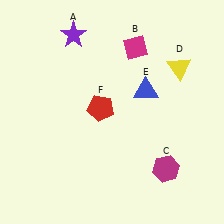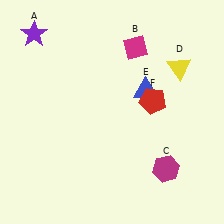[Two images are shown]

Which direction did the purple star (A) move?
The purple star (A) moved left.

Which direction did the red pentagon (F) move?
The red pentagon (F) moved right.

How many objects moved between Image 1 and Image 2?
2 objects moved between the two images.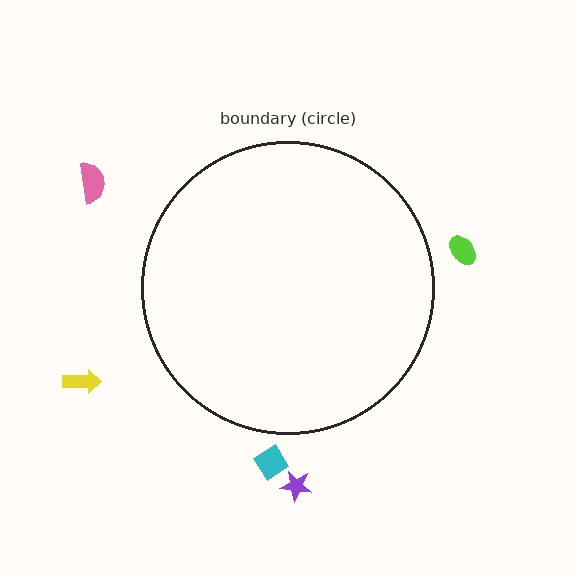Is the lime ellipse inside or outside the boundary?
Outside.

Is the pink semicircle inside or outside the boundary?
Outside.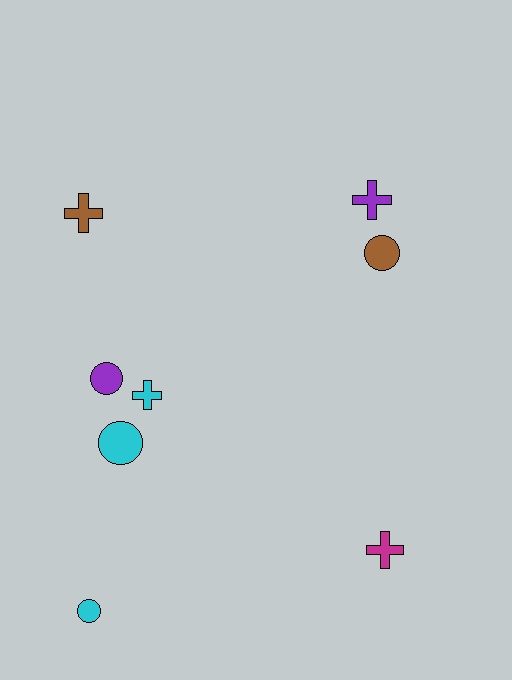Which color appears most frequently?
Cyan, with 3 objects.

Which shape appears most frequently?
Cross, with 4 objects.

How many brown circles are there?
There is 1 brown circle.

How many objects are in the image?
There are 8 objects.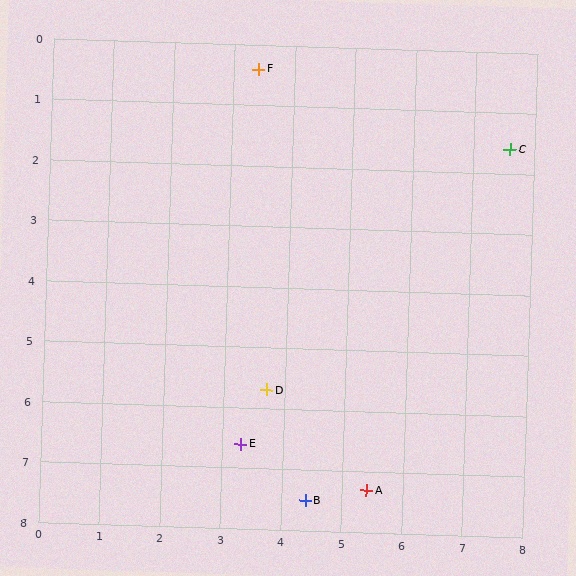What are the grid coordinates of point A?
Point A is at approximately (5.4, 7.3).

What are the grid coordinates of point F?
Point F is at approximately (3.4, 0.4).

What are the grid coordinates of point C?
Point C is at approximately (7.6, 1.6).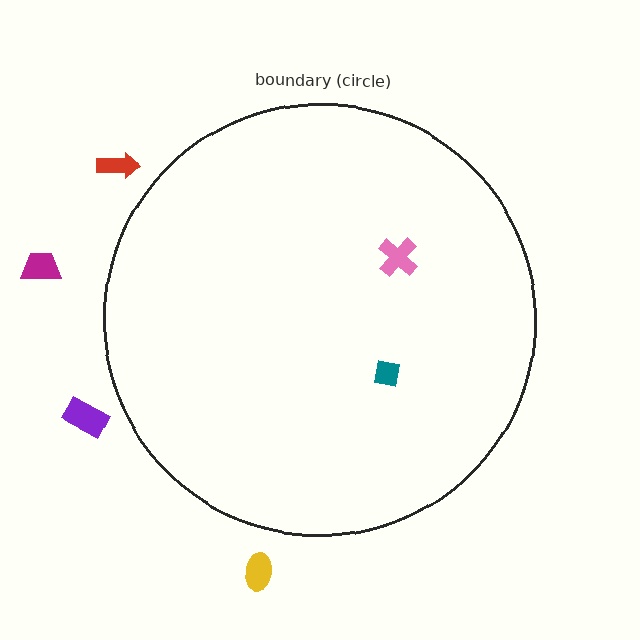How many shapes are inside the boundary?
2 inside, 4 outside.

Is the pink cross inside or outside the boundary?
Inside.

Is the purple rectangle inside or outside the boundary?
Outside.